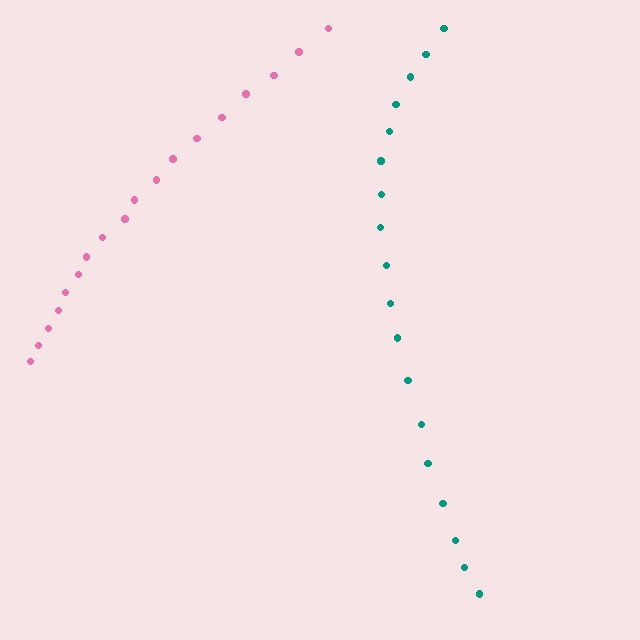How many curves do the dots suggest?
There are 2 distinct paths.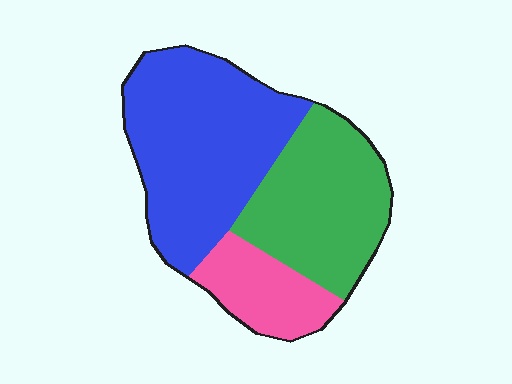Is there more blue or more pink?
Blue.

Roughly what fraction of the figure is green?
Green takes up about one third (1/3) of the figure.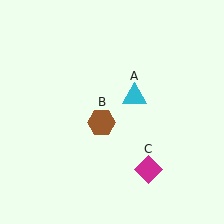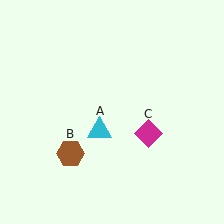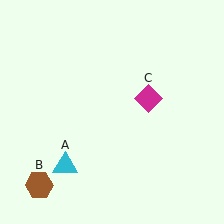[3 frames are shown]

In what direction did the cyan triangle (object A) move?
The cyan triangle (object A) moved down and to the left.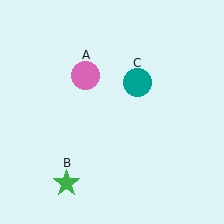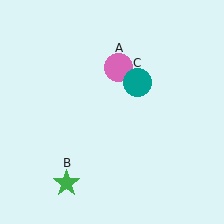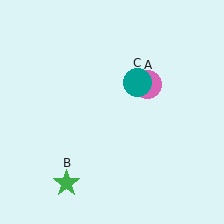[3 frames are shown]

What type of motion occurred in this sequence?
The pink circle (object A) rotated clockwise around the center of the scene.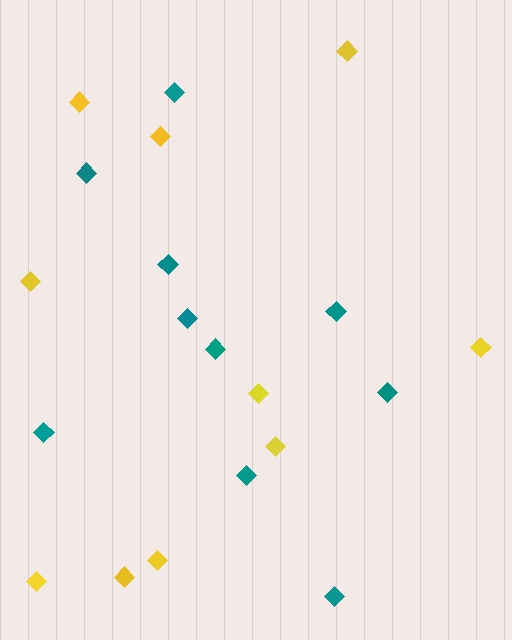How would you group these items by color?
There are 2 groups: one group of yellow diamonds (10) and one group of teal diamonds (10).